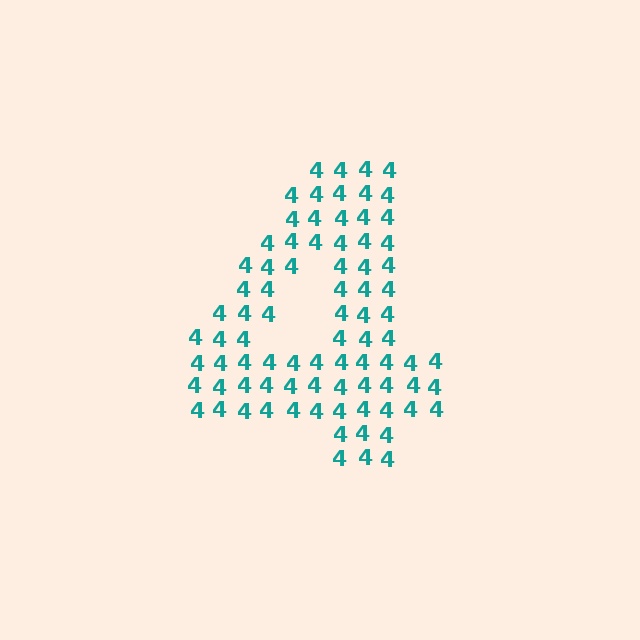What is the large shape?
The large shape is the digit 4.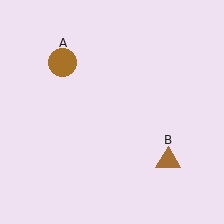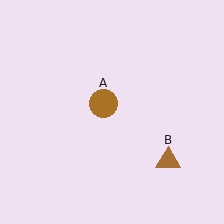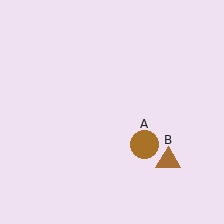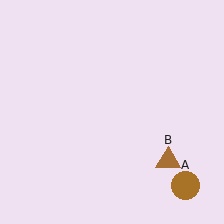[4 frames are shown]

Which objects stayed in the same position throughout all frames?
Brown triangle (object B) remained stationary.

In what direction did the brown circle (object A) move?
The brown circle (object A) moved down and to the right.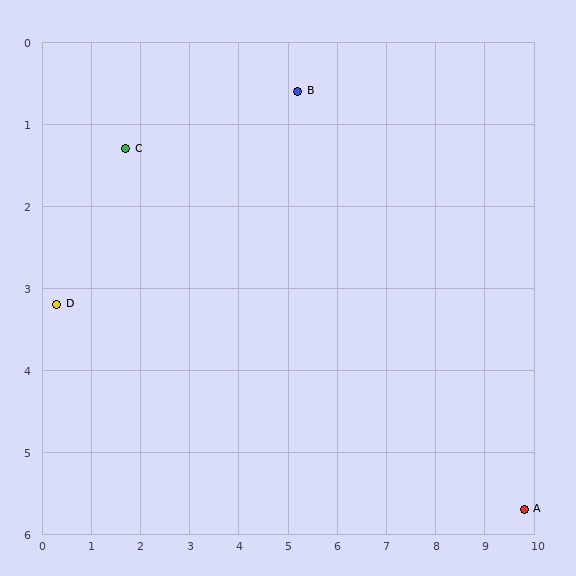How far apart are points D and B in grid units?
Points D and B are about 5.5 grid units apart.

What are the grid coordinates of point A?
Point A is at approximately (9.8, 5.7).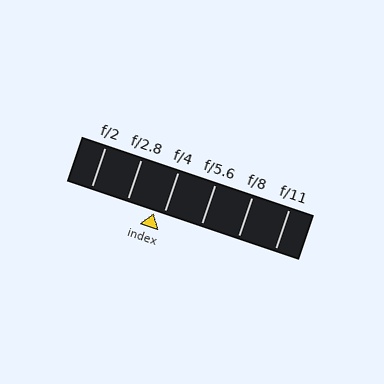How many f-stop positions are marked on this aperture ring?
There are 6 f-stop positions marked.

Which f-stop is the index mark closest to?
The index mark is closest to f/4.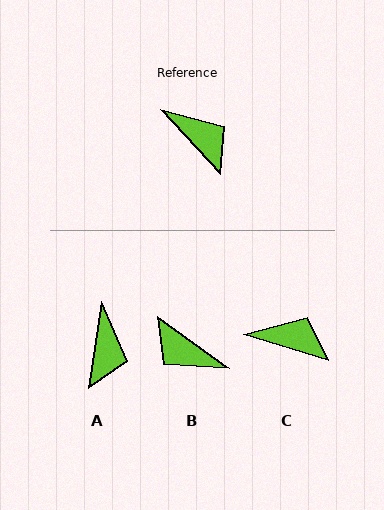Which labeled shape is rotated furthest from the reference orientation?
B, about 168 degrees away.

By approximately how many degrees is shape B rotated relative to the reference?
Approximately 168 degrees clockwise.